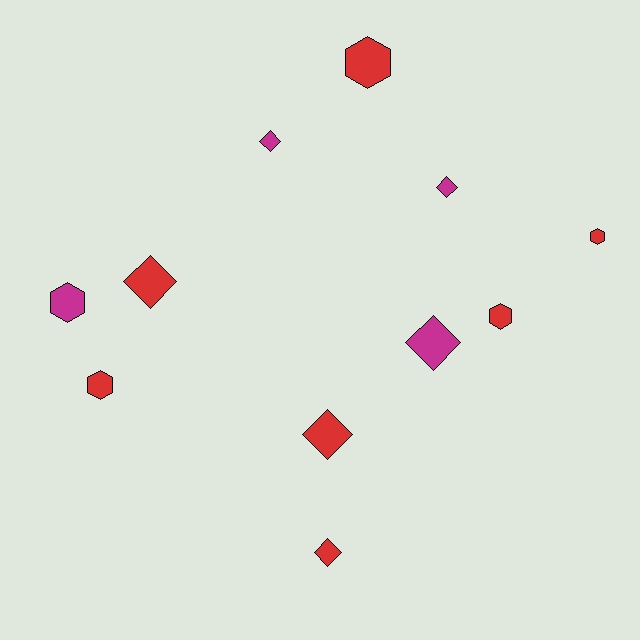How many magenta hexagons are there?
There is 1 magenta hexagon.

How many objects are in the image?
There are 11 objects.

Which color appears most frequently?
Red, with 7 objects.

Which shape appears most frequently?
Diamond, with 6 objects.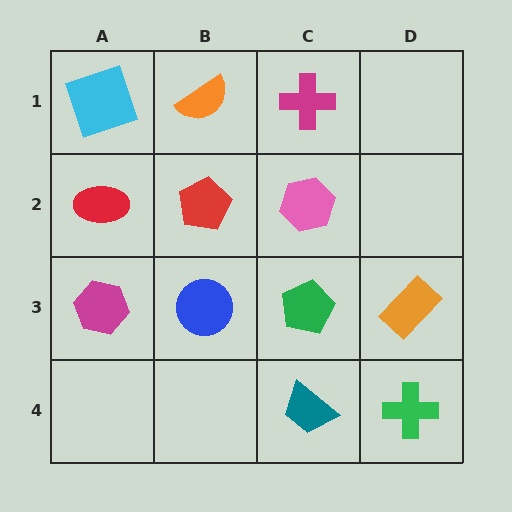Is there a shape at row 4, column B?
No, that cell is empty.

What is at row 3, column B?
A blue circle.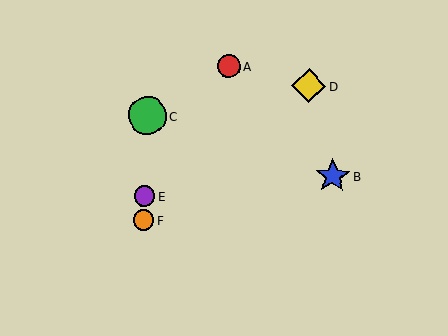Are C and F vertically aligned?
Yes, both are at x≈147.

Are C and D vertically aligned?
No, C is at x≈147 and D is at x≈309.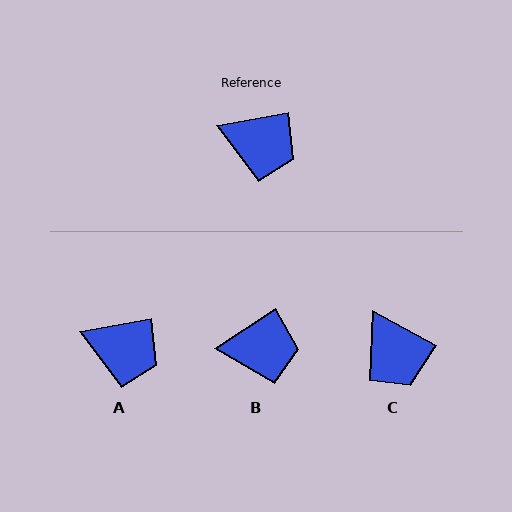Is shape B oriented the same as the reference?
No, it is off by about 23 degrees.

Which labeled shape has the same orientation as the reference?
A.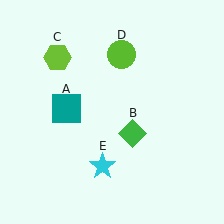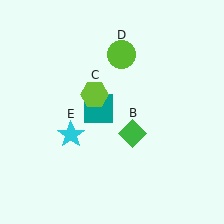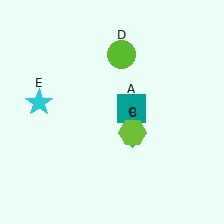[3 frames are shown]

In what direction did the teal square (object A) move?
The teal square (object A) moved right.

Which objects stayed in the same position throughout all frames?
Green diamond (object B) and lime circle (object D) remained stationary.